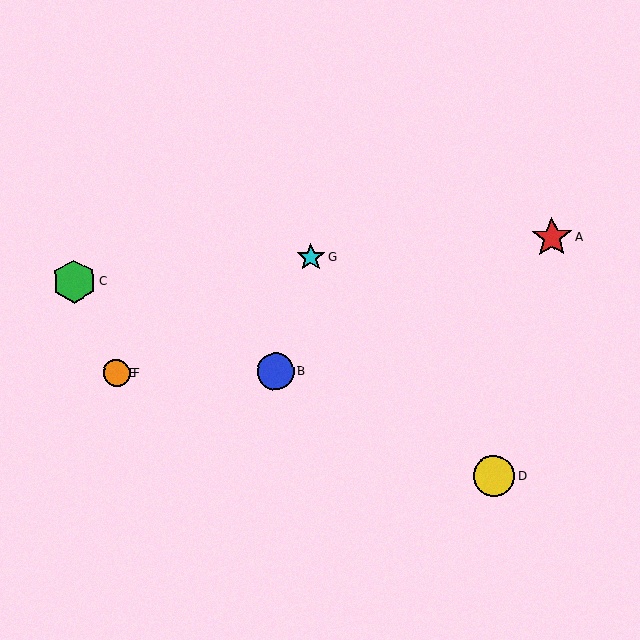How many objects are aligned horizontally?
3 objects (B, E, F) are aligned horizontally.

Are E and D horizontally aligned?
No, E is at y≈373 and D is at y≈476.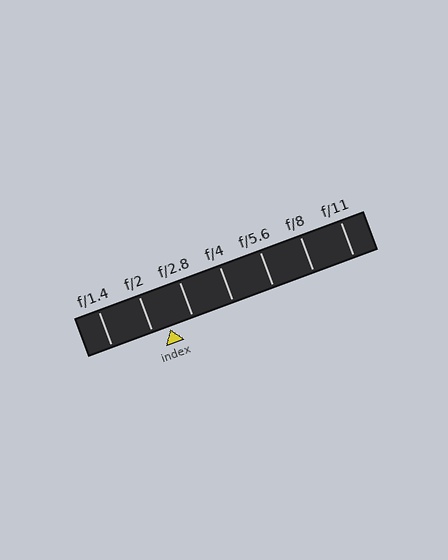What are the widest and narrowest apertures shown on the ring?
The widest aperture shown is f/1.4 and the narrowest is f/11.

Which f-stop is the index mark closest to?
The index mark is closest to f/2.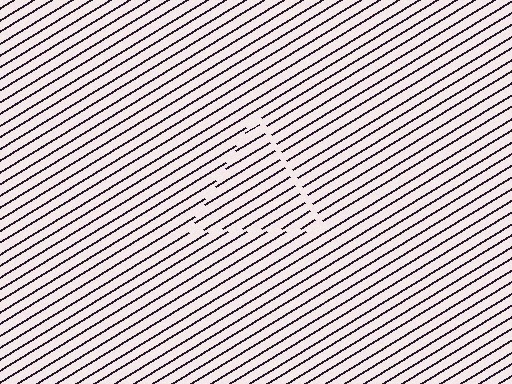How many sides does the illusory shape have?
3 sides — the line-ends trace a triangle.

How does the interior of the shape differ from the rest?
The interior of the shape contains the same grating, shifted by half a period — the contour is defined by the phase discontinuity where line-ends from the inner and outer gratings abut.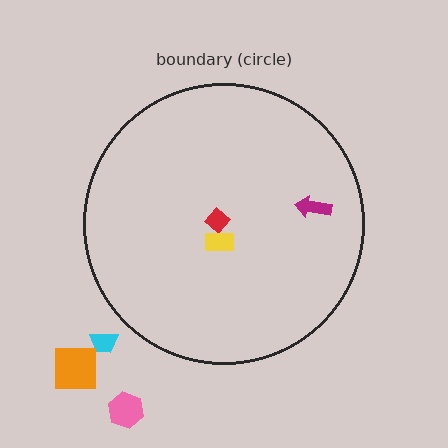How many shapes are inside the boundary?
3 inside, 3 outside.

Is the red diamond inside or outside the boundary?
Inside.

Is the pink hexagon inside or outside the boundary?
Outside.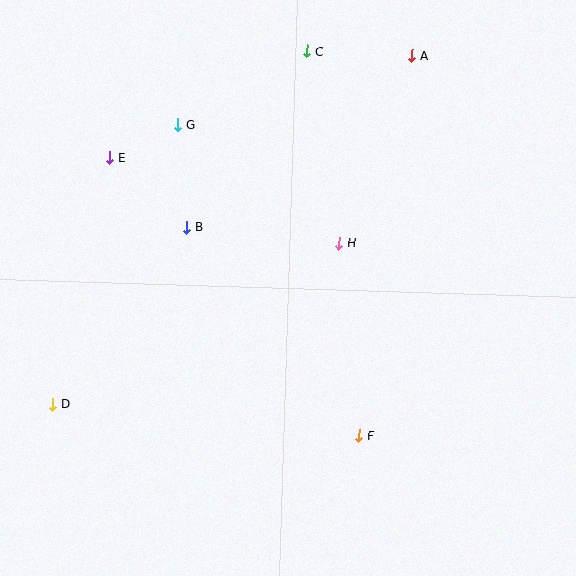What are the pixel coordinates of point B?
Point B is at (187, 227).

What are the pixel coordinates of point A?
Point A is at (412, 56).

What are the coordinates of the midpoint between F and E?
The midpoint between F and E is at (235, 297).